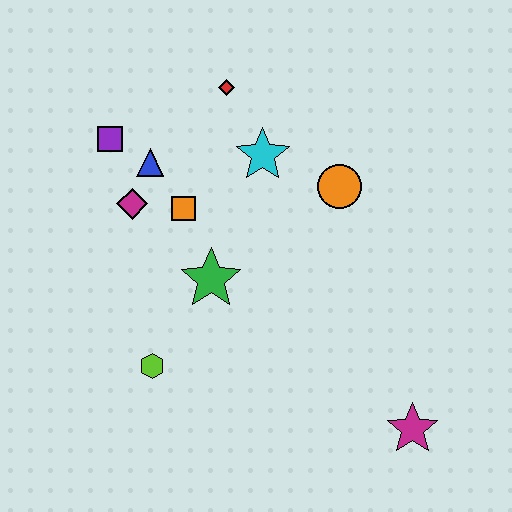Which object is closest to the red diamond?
The cyan star is closest to the red diamond.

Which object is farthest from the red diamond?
The magenta star is farthest from the red diamond.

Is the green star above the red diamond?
No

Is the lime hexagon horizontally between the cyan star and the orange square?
No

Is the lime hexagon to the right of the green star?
No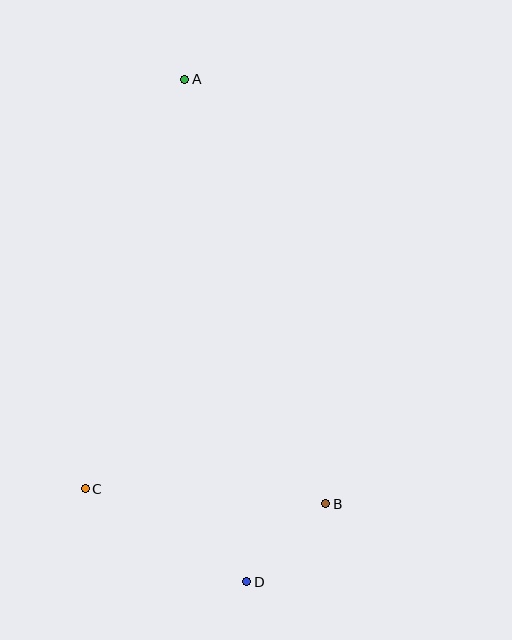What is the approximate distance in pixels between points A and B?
The distance between A and B is approximately 447 pixels.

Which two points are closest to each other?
Points B and D are closest to each other.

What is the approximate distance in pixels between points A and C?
The distance between A and C is approximately 421 pixels.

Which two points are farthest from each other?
Points A and D are farthest from each other.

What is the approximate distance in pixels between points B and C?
The distance between B and C is approximately 241 pixels.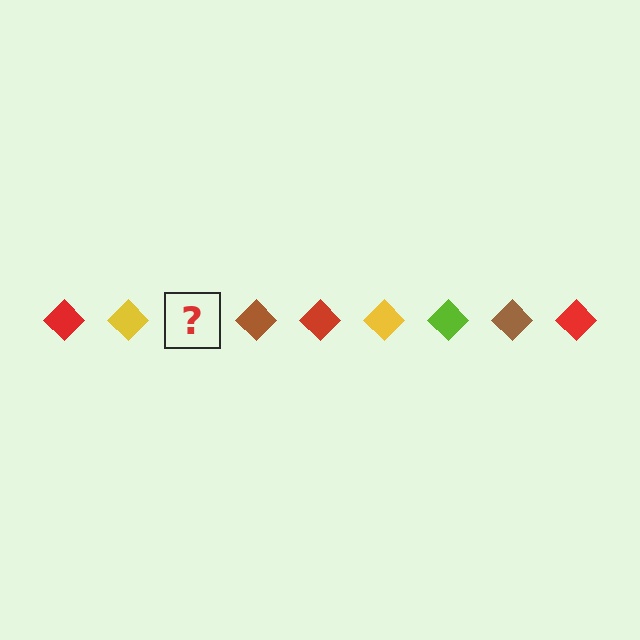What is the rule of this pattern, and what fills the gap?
The rule is that the pattern cycles through red, yellow, lime, brown diamonds. The gap should be filled with a lime diamond.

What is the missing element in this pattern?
The missing element is a lime diamond.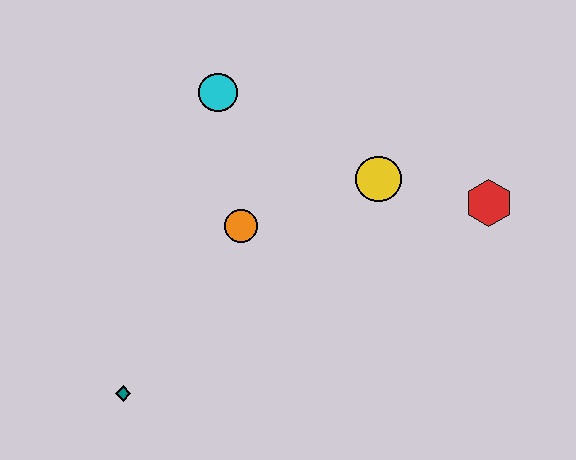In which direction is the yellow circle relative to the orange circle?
The yellow circle is to the right of the orange circle.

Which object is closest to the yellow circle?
The red hexagon is closest to the yellow circle.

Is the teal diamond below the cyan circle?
Yes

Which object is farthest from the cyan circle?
The teal diamond is farthest from the cyan circle.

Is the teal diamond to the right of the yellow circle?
No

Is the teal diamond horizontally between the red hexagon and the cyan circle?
No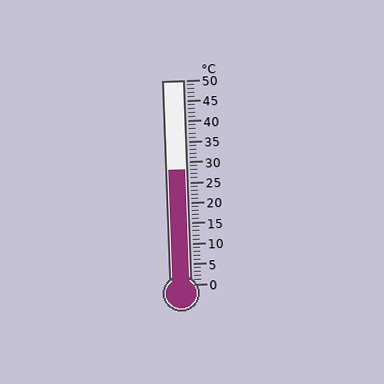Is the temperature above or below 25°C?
The temperature is above 25°C.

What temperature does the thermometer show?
The thermometer shows approximately 28°C.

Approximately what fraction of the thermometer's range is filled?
The thermometer is filled to approximately 55% of its range.